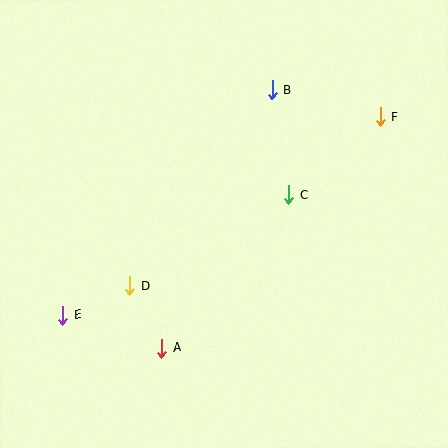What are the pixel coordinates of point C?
Point C is at (289, 195).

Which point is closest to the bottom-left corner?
Point E is closest to the bottom-left corner.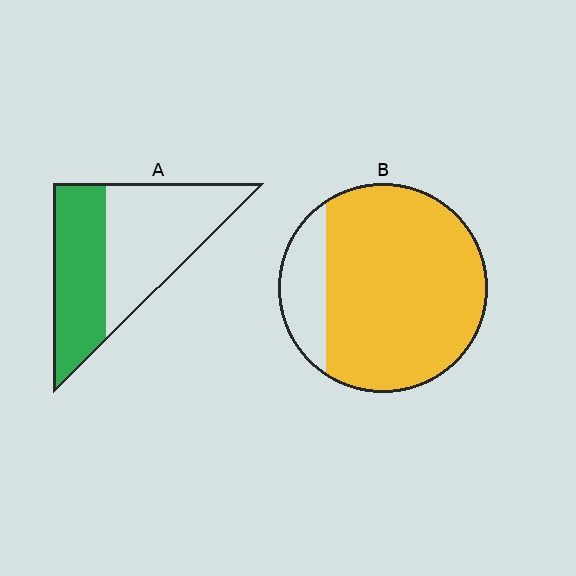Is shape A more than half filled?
No.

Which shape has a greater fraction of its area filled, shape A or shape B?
Shape B.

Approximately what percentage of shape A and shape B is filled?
A is approximately 45% and B is approximately 85%.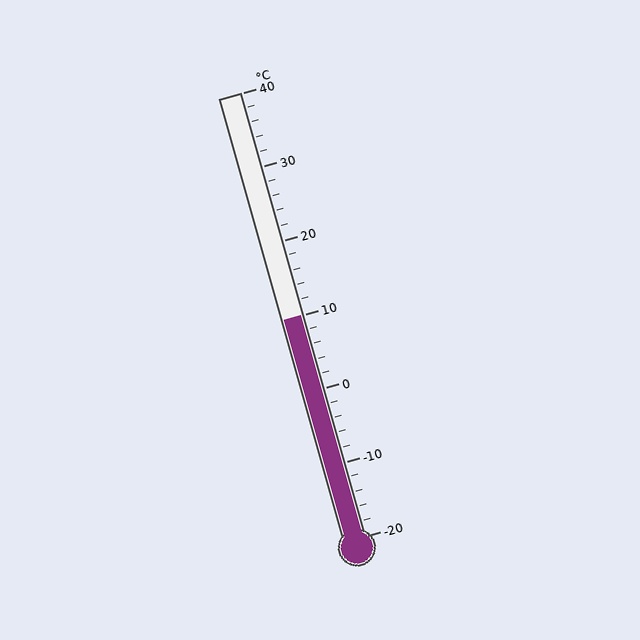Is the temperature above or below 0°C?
The temperature is above 0°C.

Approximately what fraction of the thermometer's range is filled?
The thermometer is filled to approximately 50% of its range.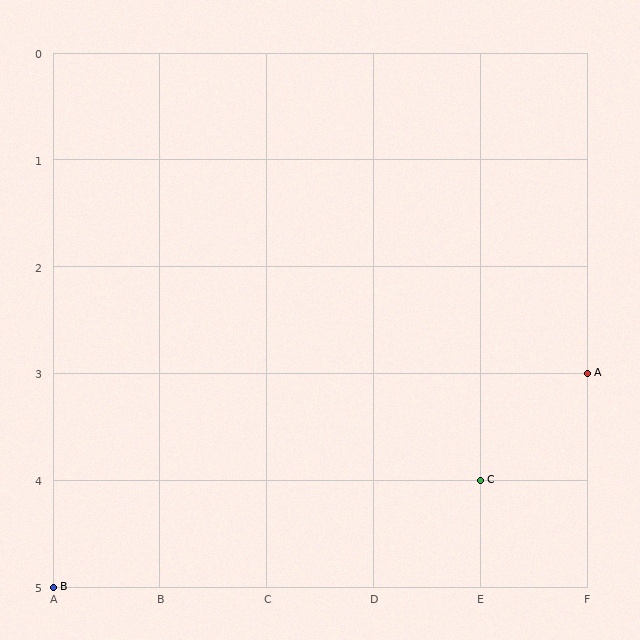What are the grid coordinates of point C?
Point C is at grid coordinates (E, 4).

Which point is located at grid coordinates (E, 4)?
Point C is at (E, 4).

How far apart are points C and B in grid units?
Points C and B are 4 columns and 1 row apart (about 4.1 grid units diagonally).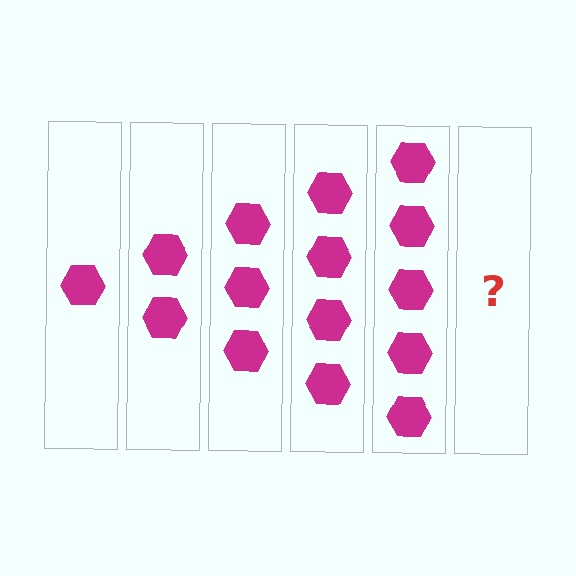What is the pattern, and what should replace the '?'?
The pattern is that each step adds one more hexagon. The '?' should be 6 hexagons.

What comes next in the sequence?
The next element should be 6 hexagons.